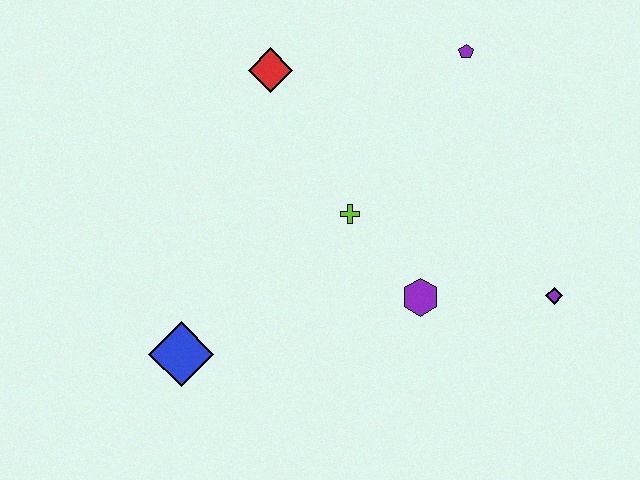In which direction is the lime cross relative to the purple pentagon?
The lime cross is below the purple pentagon.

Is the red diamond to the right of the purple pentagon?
No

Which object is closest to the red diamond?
The lime cross is closest to the red diamond.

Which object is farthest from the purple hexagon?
The red diamond is farthest from the purple hexagon.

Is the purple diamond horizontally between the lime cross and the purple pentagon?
No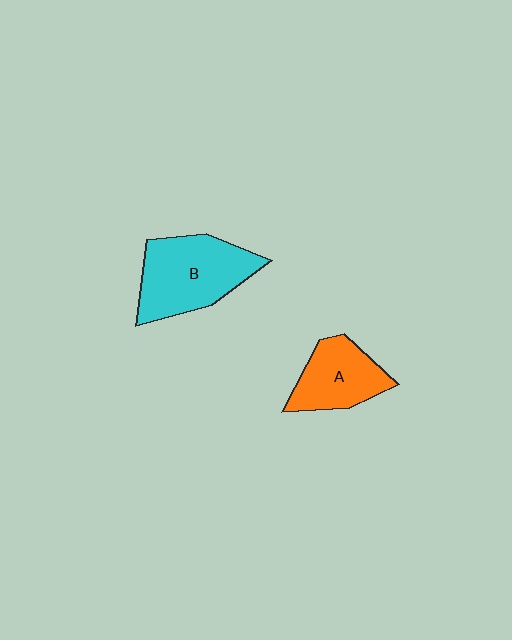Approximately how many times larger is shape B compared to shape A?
Approximately 1.4 times.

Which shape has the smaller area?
Shape A (orange).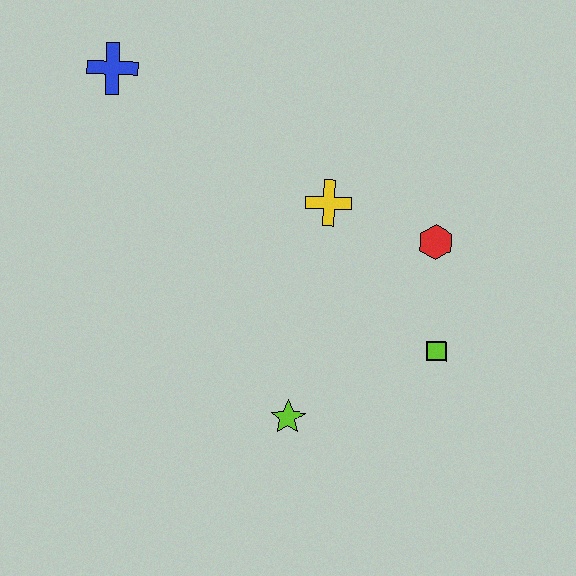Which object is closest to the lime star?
The lime square is closest to the lime star.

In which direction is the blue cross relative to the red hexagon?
The blue cross is to the left of the red hexagon.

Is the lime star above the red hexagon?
No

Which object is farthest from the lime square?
The blue cross is farthest from the lime square.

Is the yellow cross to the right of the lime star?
Yes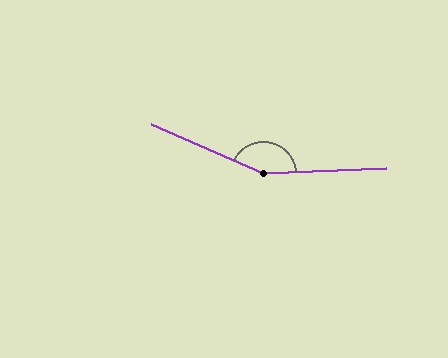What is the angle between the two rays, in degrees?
Approximately 154 degrees.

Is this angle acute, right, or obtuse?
It is obtuse.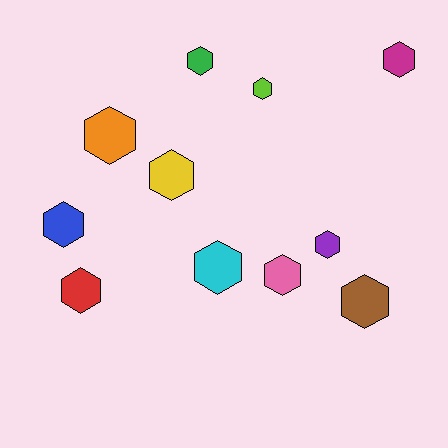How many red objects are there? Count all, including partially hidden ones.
There is 1 red object.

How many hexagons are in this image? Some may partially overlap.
There are 11 hexagons.